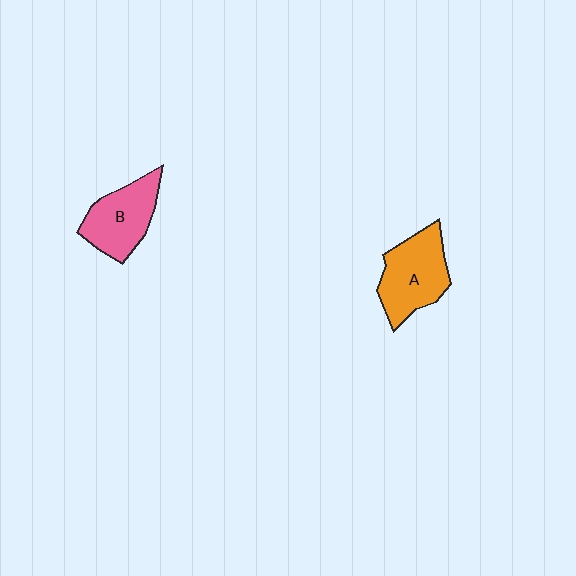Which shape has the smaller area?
Shape B (pink).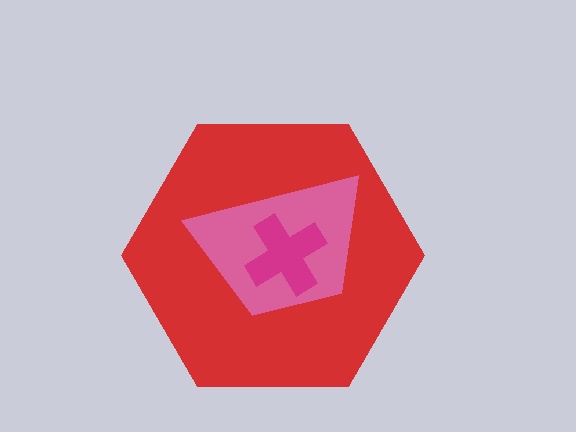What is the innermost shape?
The magenta cross.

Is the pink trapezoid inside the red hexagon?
Yes.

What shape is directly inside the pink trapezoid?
The magenta cross.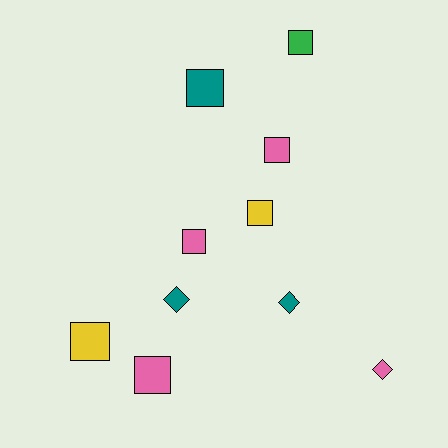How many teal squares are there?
There is 1 teal square.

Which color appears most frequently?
Pink, with 4 objects.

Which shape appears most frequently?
Square, with 7 objects.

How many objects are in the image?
There are 10 objects.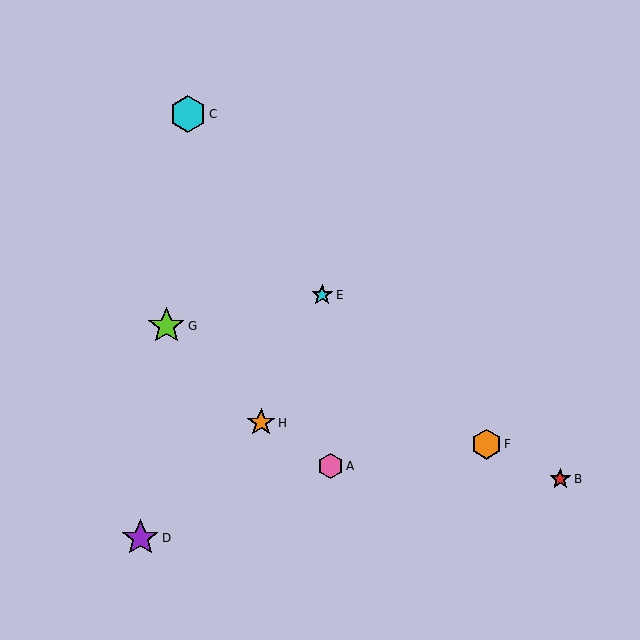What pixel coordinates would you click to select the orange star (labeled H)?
Click at (261, 423) to select the orange star H.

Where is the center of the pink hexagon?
The center of the pink hexagon is at (331, 466).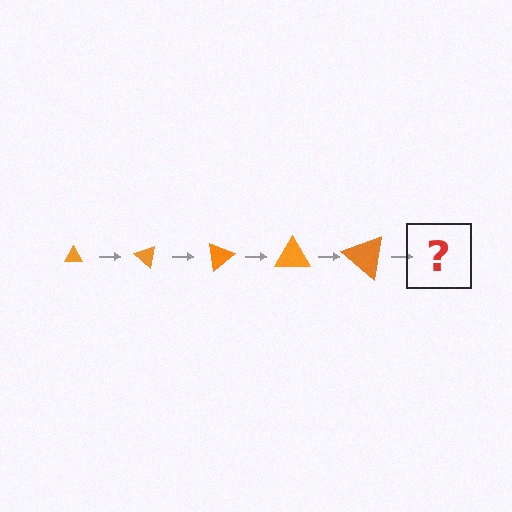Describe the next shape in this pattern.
It should be a triangle, larger than the previous one and rotated 200 degrees from the start.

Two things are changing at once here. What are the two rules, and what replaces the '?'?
The two rules are that the triangle grows larger each step and it rotates 40 degrees each step. The '?' should be a triangle, larger than the previous one and rotated 200 degrees from the start.